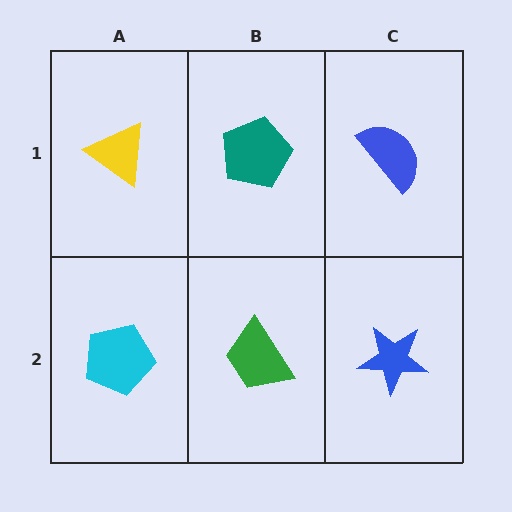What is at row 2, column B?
A green trapezoid.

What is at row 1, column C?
A blue semicircle.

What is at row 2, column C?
A blue star.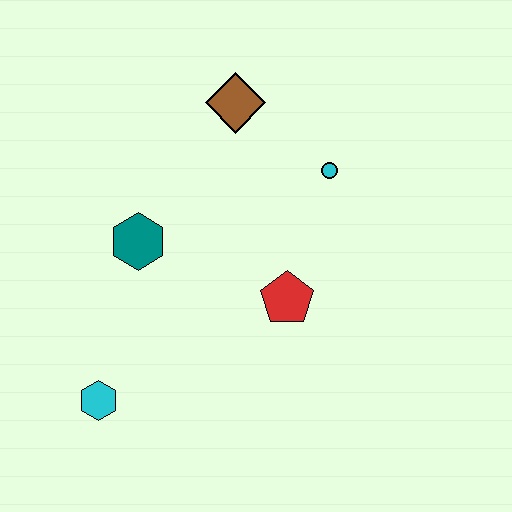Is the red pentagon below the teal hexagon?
Yes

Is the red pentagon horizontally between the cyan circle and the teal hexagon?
Yes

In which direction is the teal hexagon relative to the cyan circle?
The teal hexagon is to the left of the cyan circle.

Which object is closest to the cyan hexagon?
The teal hexagon is closest to the cyan hexagon.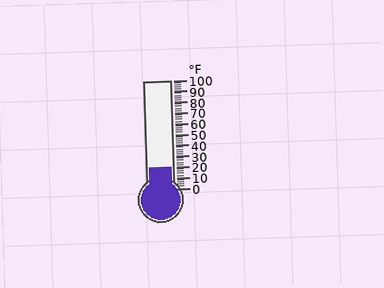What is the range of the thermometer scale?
The thermometer scale ranges from 0°F to 100°F.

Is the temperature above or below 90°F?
The temperature is below 90°F.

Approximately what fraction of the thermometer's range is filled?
The thermometer is filled to approximately 20% of its range.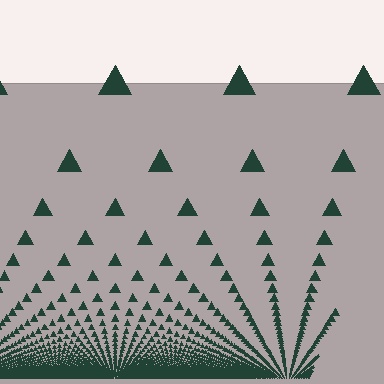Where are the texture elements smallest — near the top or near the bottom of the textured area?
Near the bottom.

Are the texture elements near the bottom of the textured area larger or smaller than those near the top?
Smaller. The gradient is inverted — elements near the bottom are smaller and denser.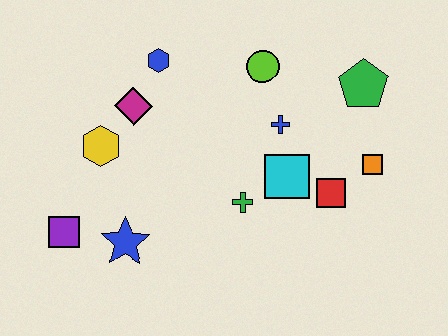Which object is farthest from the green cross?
The purple square is farthest from the green cross.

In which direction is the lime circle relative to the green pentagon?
The lime circle is to the left of the green pentagon.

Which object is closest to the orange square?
The red square is closest to the orange square.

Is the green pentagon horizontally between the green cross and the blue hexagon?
No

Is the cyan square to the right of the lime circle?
Yes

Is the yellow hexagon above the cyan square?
Yes